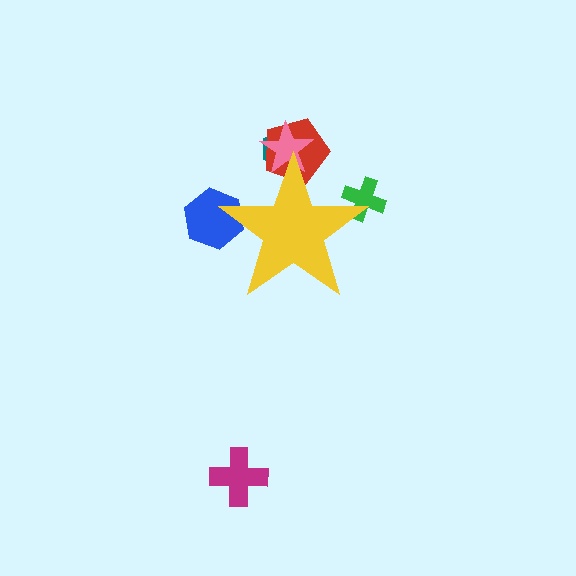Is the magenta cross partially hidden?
No, the magenta cross is fully visible.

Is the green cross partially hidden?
Yes, the green cross is partially hidden behind the yellow star.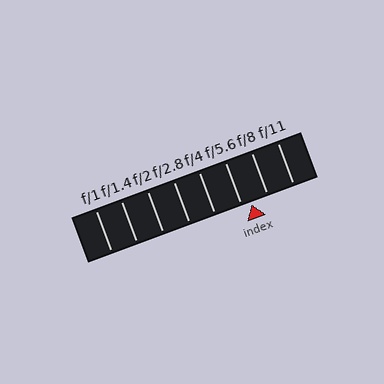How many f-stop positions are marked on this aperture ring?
There are 8 f-stop positions marked.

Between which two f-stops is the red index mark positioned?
The index mark is between f/5.6 and f/8.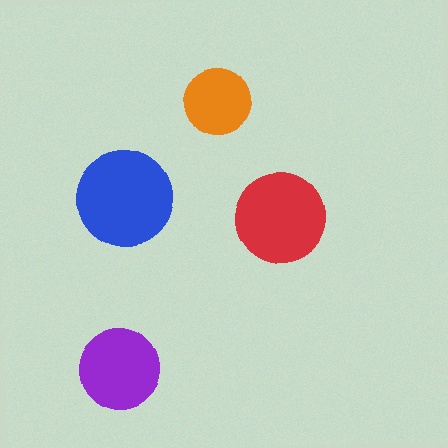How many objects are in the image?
There are 4 objects in the image.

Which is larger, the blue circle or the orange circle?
The blue one.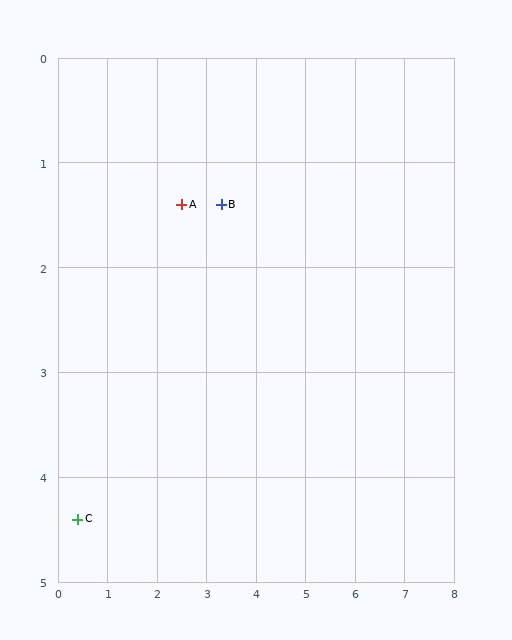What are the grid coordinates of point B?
Point B is at approximately (3.3, 1.4).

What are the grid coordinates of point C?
Point C is at approximately (0.4, 4.4).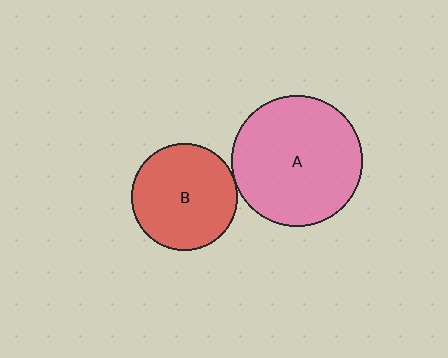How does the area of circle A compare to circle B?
Approximately 1.5 times.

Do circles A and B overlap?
Yes.